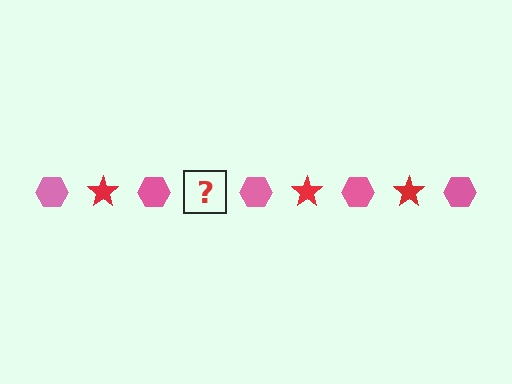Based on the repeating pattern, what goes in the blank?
The blank should be a red star.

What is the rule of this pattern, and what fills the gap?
The rule is that the pattern alternates between pink hexagon and red star. The gap should be filled with a red star.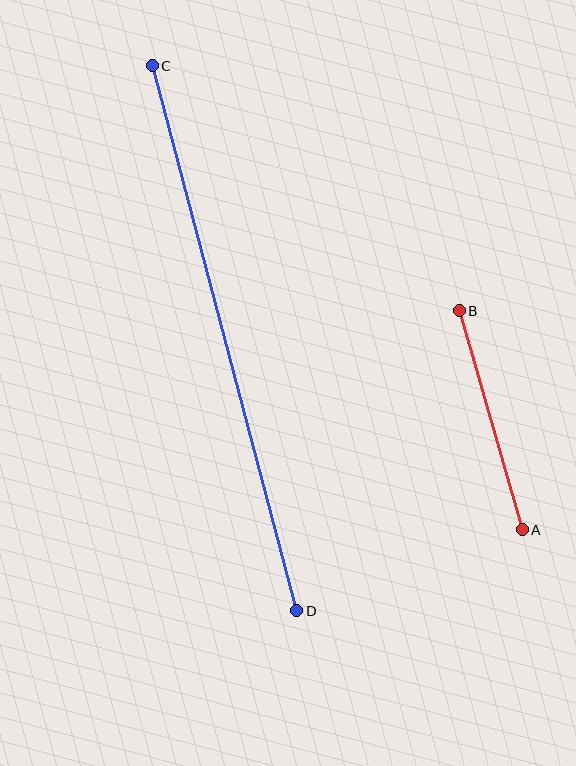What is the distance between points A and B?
The distance is approximately 228 pixels.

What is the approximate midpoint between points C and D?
The midpoint is at approximately (224, 338) pixels.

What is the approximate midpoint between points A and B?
The midpoint is at approximately (491, 420) pixels.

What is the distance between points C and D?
The distance is approximately 564 pixels.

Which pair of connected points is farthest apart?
Points C and D are farthest apart.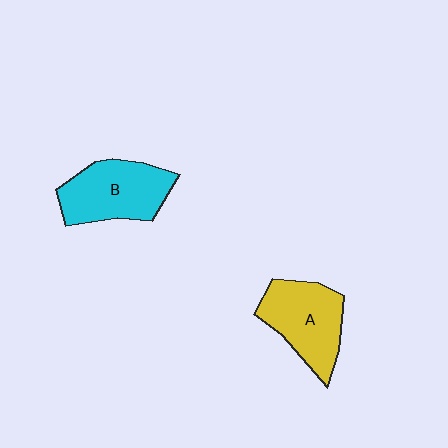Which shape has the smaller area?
Shape A (yellow).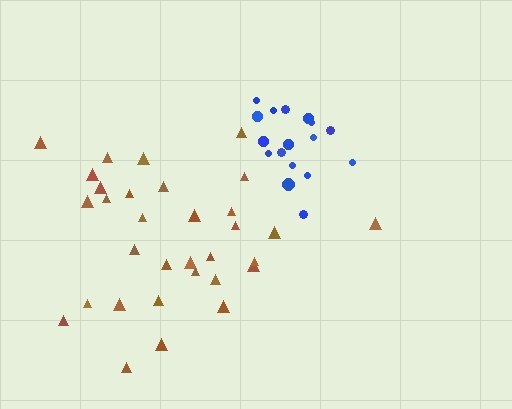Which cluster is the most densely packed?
Blue.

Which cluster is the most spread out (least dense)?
Brown.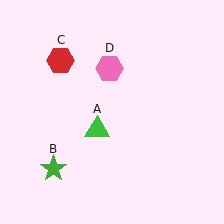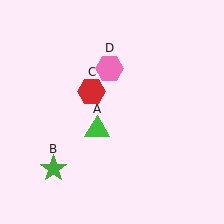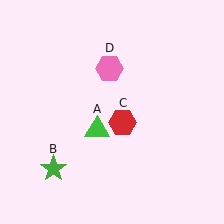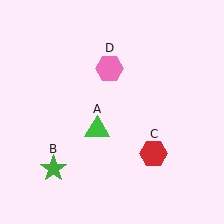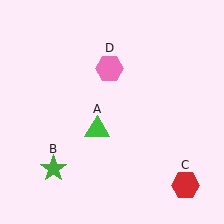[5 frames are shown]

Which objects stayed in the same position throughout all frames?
Green triangle (object A) and green star (object B) and pink hexagon (object D) remained stationary.